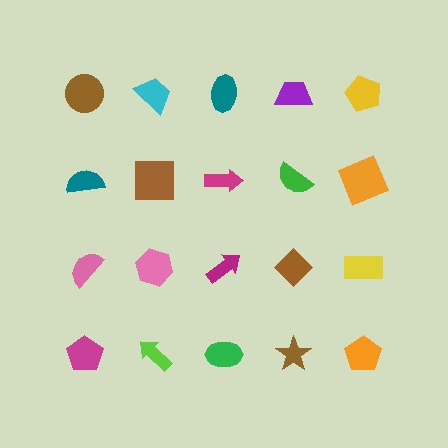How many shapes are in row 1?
5 shapes.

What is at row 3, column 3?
A magenta arrow.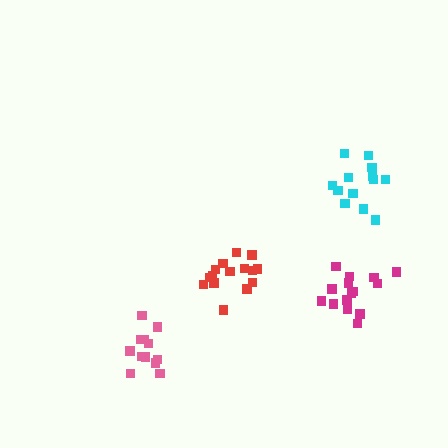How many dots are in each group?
Group 1: 15 dots, Group 2: 15 dots, Group 3: 13 dots, Group 4: 12 dots (55 total).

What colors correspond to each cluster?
The clusters are colored: red, magenta, cyan, pink.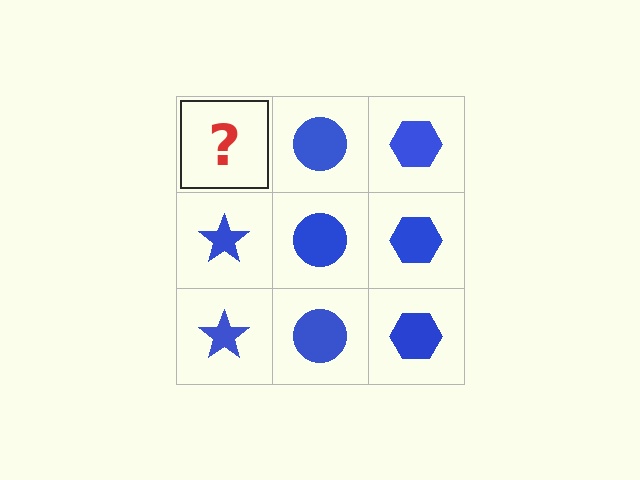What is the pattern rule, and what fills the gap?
The rule is that each column has a consistent shape. The gap should be filled with a blue star.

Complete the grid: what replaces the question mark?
The question mark should be replaced with a blue star.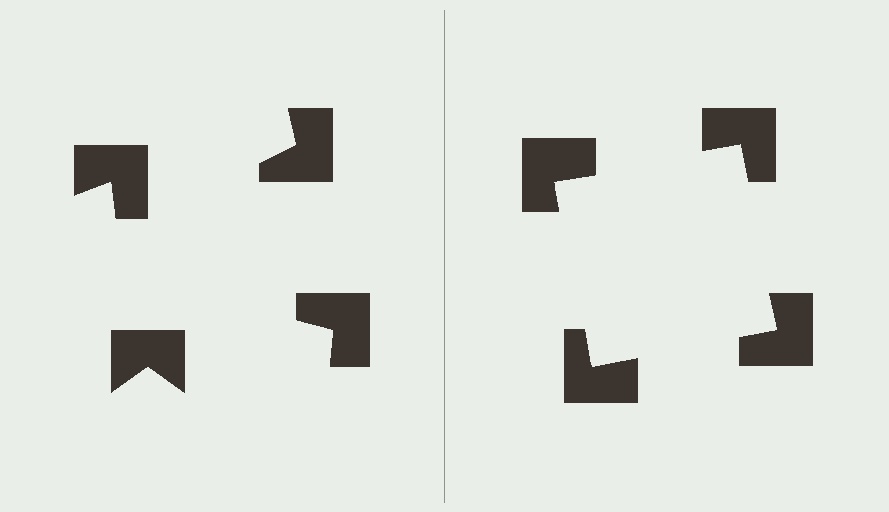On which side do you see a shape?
An illusory square appears on the right side. On the left side the wedge cuts are rotated, so no coherent shape forms.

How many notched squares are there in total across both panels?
8 — 4 on each side.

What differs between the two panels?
The notched squares are positioned identically on both sides; only the wedge orientations differ. On the right they align to a square; on the left they are misaligned.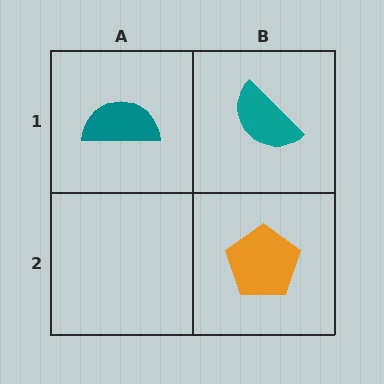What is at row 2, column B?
An orange pentagon.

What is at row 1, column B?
A teal semicircle.